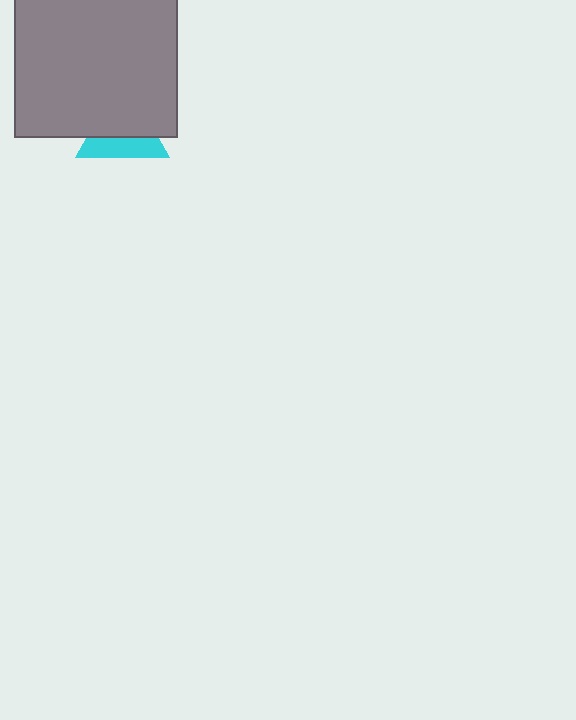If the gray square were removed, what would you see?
You would see the complete cyan triangle.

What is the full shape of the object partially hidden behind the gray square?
The partially hidden object is a cyan triangle.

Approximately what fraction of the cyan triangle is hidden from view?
Roughly 57% of the cyan triangle is hidden behind the gray square.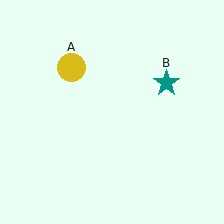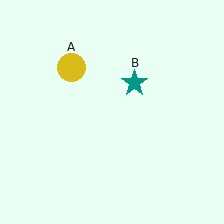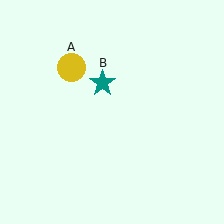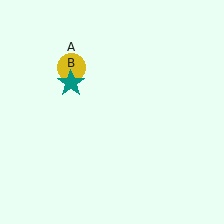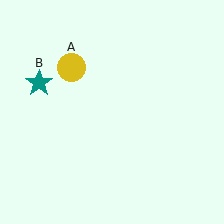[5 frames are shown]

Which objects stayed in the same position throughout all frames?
Yellow circle (object A) remained stationary.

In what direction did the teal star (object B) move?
The teal star (object B) moved left.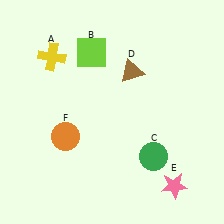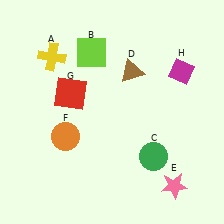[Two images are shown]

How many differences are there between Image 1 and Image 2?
There are 2 differences between the two images.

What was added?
A red square (G), a magenta diamond (H) were added in Image 2.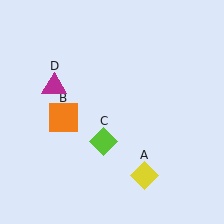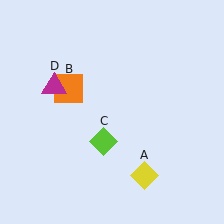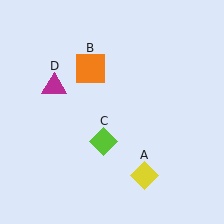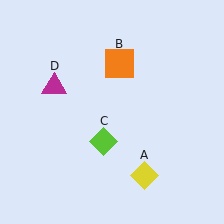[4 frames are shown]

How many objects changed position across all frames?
1 object changed position: orange square (object B).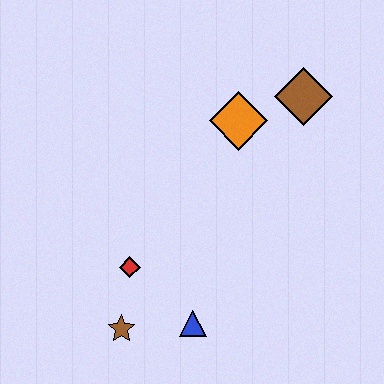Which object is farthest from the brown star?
The brown diamond is farthest from the brown star.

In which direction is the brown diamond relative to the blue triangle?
The brown diamond is above the blue triangle.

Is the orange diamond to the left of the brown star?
No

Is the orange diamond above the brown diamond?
No